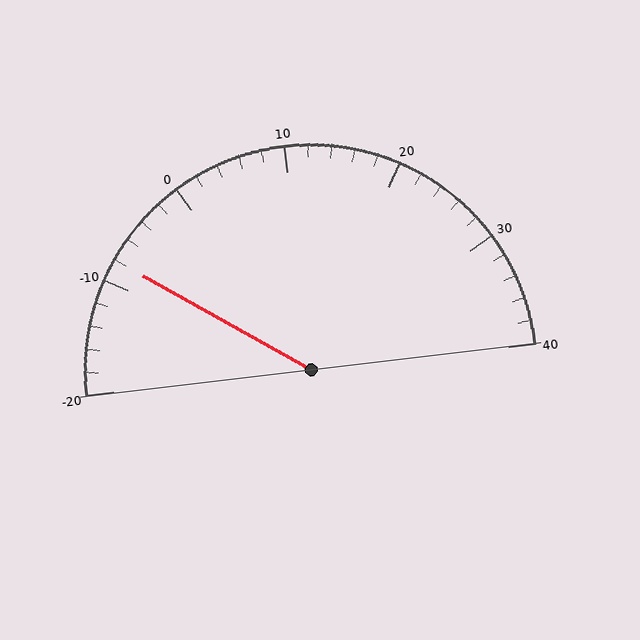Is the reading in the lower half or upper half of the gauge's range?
The reading is in the lower half of the range (-20 to 40).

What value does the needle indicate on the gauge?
The needle indicates approximately -8.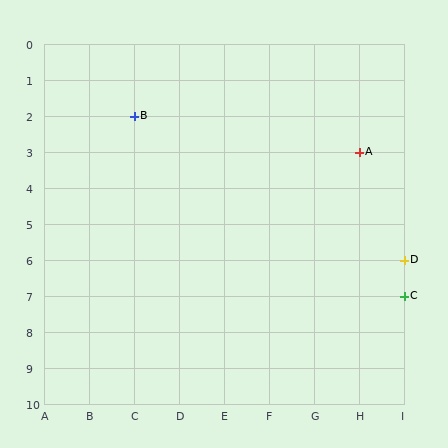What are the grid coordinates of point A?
Point A is at grid coordinates (H, 3).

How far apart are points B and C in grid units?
Points B and C are 6 columns and 5 rows apart (about 7.8 grid units diagonally).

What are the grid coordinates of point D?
Point D is at grid coordinates (I, 6).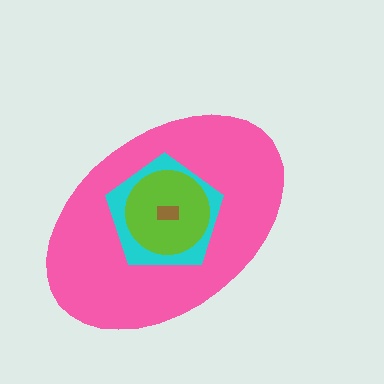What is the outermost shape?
The pink ellipse.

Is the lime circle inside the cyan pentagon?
Yes.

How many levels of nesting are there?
4.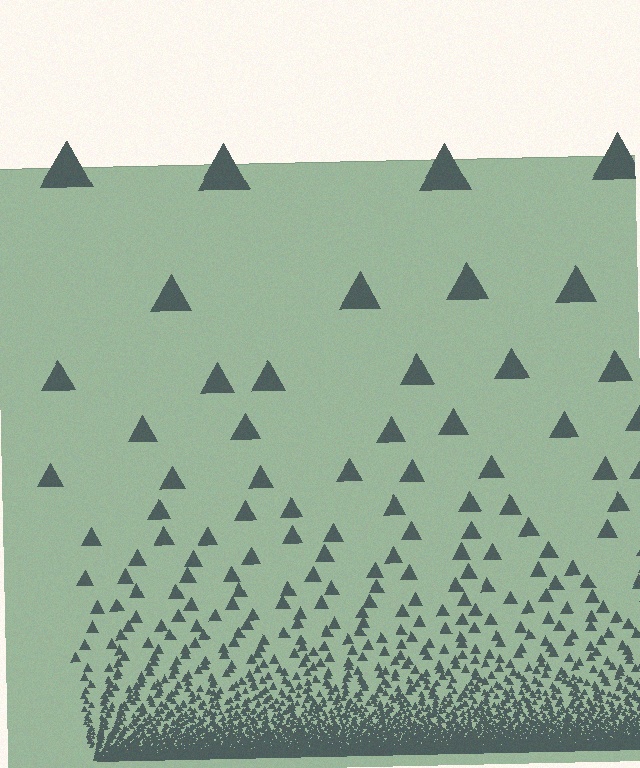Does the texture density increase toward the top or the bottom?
Density increases toward the bottom.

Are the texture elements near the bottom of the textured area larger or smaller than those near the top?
Smaller. The gradient is inverted — elements near the bottom are smaller and denser.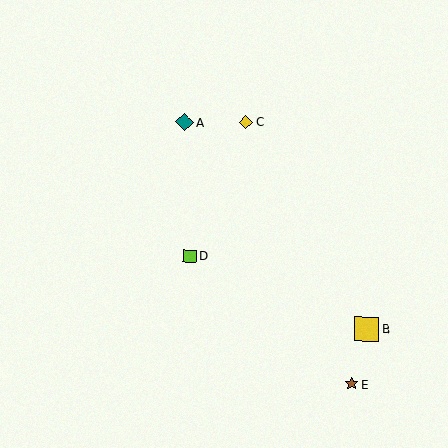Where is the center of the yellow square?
The center of the yellow square is at (366, 329).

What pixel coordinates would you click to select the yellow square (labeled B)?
Click at (366, 329) to select the yellow square B.